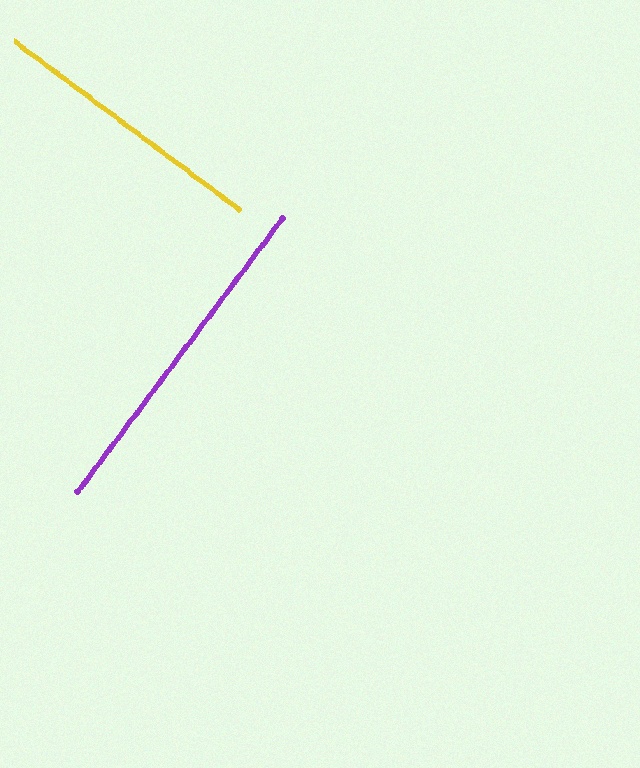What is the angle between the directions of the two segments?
Approximately 90 degrees.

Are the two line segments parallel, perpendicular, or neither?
Perpendicular — they meet at approximately 90°.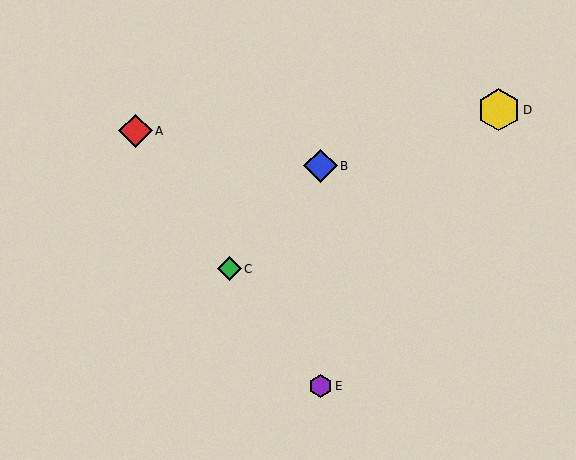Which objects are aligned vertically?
Objects B, E are aligned vertically.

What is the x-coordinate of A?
Object A is at x≈136.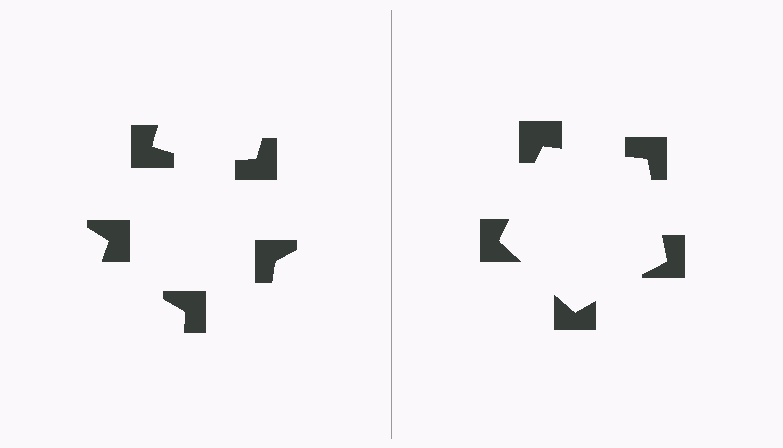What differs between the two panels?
The notched squares are positioned identically on both sides; only the wedge orientations differ. On the right they align to a pentagon; on the left they are misaligned.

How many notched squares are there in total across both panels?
10 — 5 on each side.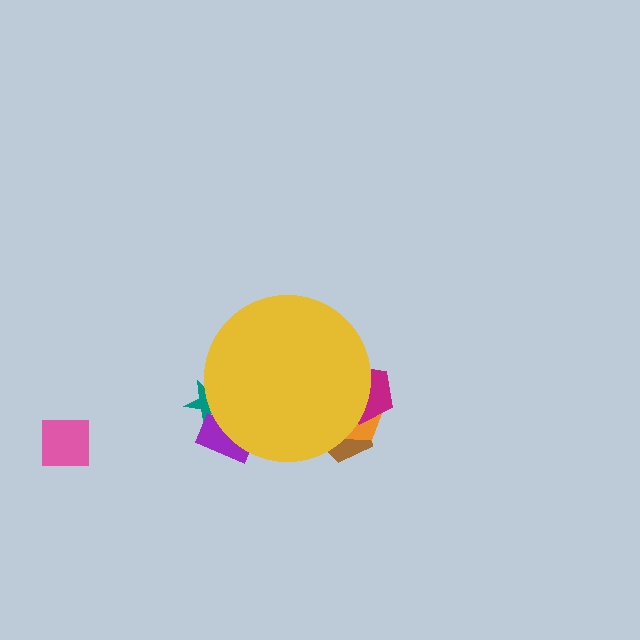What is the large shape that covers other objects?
A yellow circle.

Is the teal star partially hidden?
Yes, the teal star is partially hidden behind the yellow circle.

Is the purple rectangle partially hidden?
Yes, the purple rectangle is partially hidden behind the yellow circle.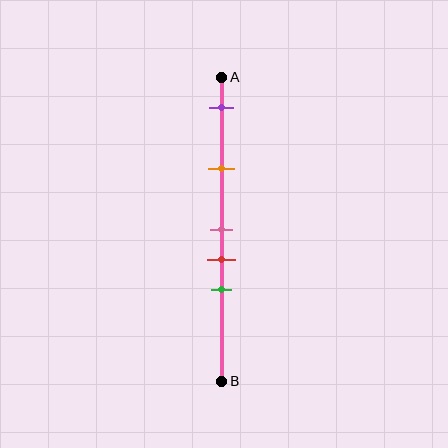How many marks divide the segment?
There are 5 marks dividing the segment.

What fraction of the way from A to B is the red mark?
The red mark is approximately 60% (0.6) of the way from A to B.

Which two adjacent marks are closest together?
The pink and red marks are the closest adjacent pair.